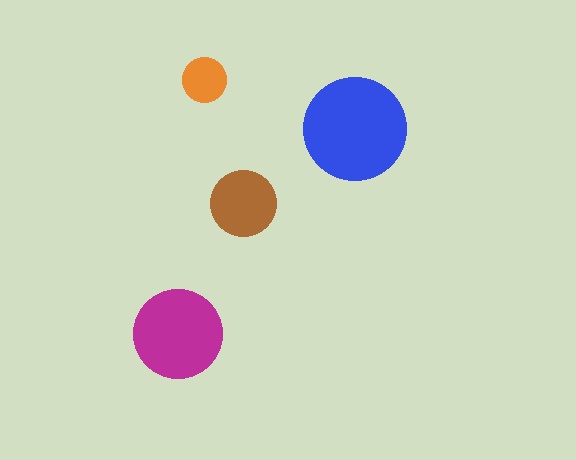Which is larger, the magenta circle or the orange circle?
The magenta one.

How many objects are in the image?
There are 4 objects in the image.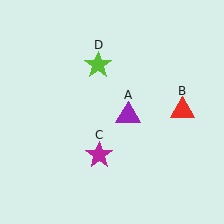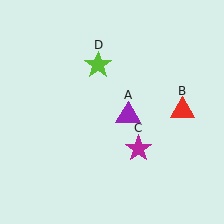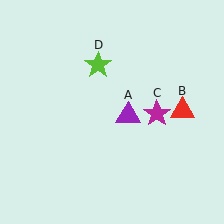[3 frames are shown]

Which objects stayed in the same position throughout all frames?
Purple triangle (object A) and red triangle (object B) and lime star (object D) remained stationary.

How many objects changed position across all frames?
1 object changed position: magenta star (object C).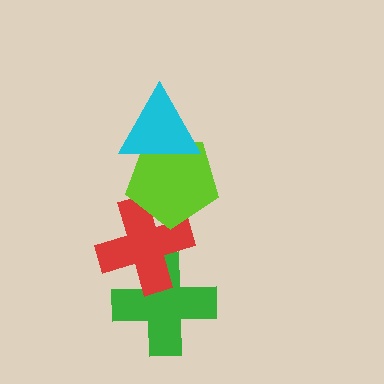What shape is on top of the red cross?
The lime pentagon is on top of the red cross.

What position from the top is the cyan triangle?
The cyan triangle is 1st from the top.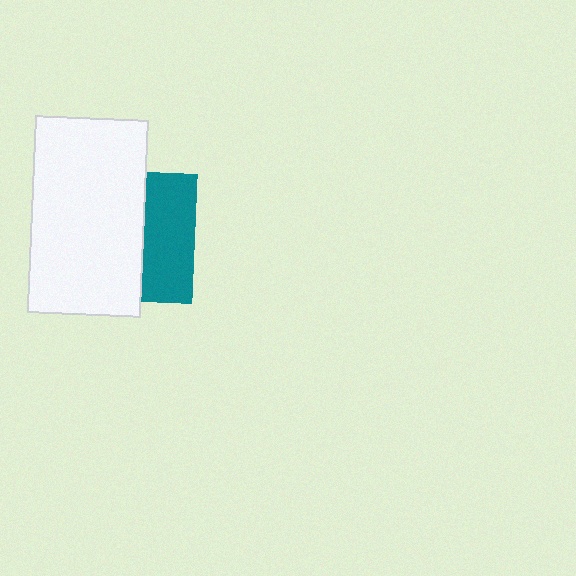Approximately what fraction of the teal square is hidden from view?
Roughly 61% of the teal square is hidden behind the white rectangle.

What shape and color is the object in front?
The object in front is a white rectangle.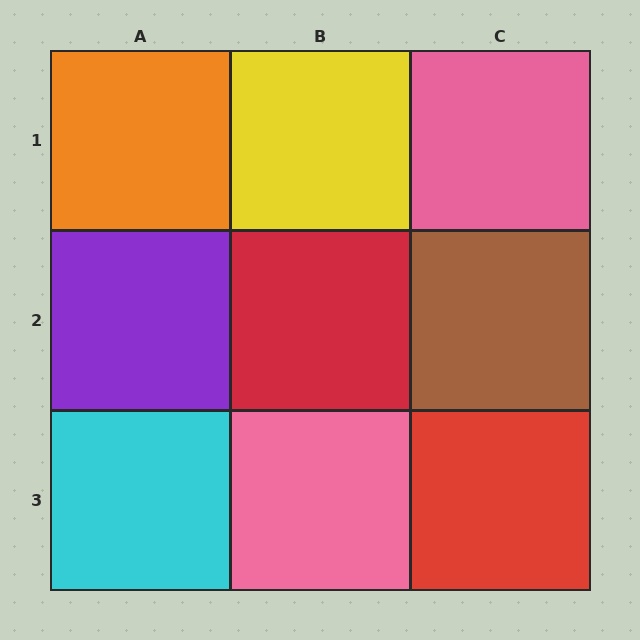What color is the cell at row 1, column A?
Orange.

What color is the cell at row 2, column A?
Purple.